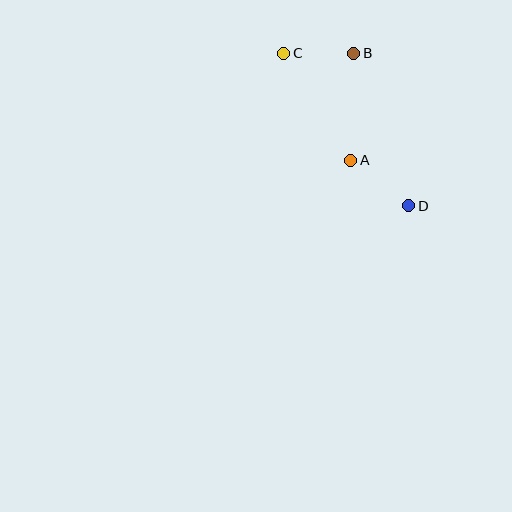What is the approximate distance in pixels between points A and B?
The distance between A and B is approximately 107 pixels.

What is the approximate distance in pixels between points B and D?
The distance between B and D is approximately 162 pixels.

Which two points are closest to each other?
Points B and C are closest to each other.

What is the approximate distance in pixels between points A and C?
The distance between A and C is approximately 127 pixels.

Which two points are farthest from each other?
Points C and D are farthest from each other.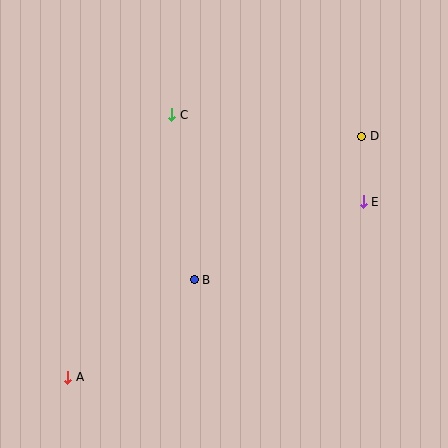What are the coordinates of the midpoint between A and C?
The midpoint between A and C is at (120, 246).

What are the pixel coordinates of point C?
Point C is at (172, 115).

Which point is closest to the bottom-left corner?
Point A is closest to the bottom-left corner.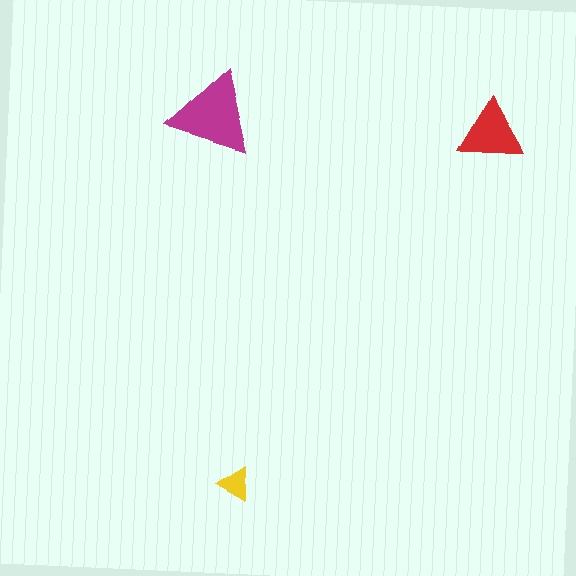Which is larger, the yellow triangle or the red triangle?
The red one.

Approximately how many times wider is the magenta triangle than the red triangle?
About 1.5 times wider.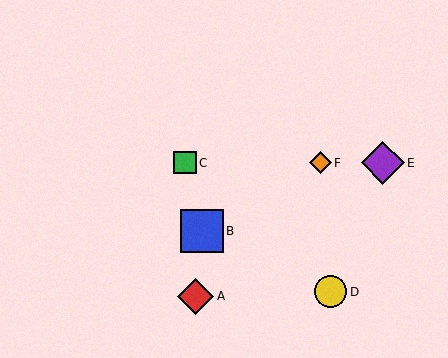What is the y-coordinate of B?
Object B is at y≈231.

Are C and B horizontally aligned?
No, C is at y≈163 and B is at y≈231.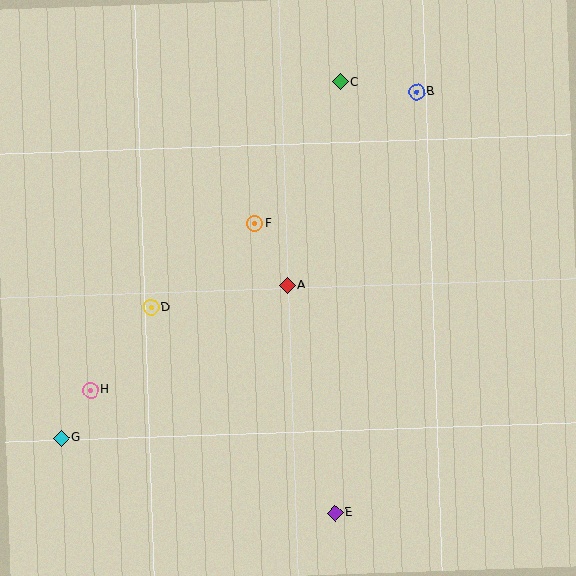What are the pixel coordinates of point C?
Point C is at (340, 82).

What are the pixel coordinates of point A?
Point A is at (287, 285).